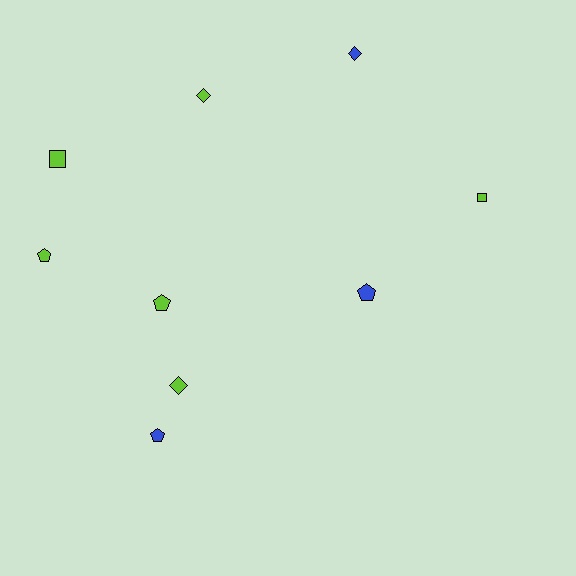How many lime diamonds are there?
There are 2 lime diamonds.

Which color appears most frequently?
Lime, with 6 objects.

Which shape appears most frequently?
Pentagon, with 4 objects.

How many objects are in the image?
There are 9 objects.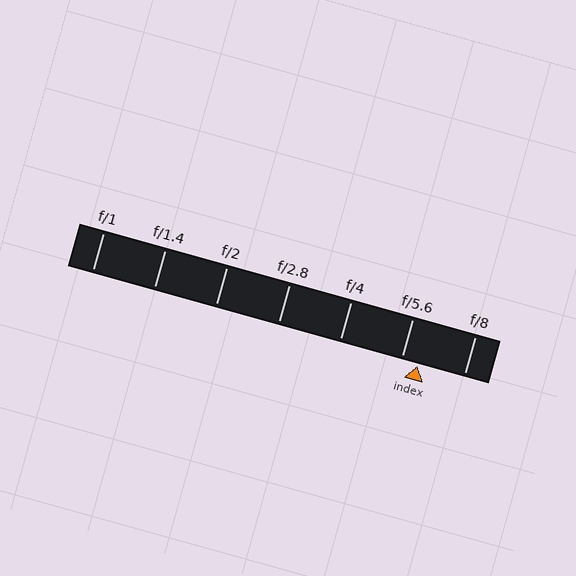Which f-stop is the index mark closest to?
The index mark is closest to f/5.6.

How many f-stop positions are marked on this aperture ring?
There are 7 f-stop positions marked.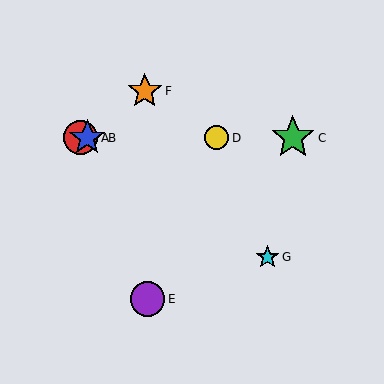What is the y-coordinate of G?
Object G is at y≈257.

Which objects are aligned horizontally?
Objects A, B, C, D are aligned horizontally.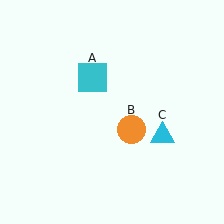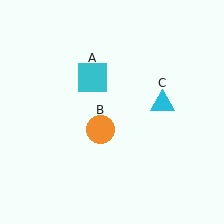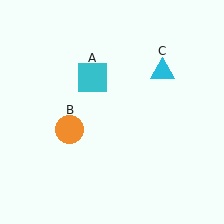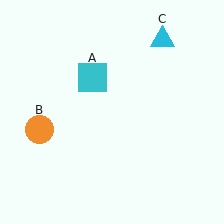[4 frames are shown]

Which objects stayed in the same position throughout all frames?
Cyan square (object A) remained stationary.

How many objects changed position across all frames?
2 objects changed position: orange circle (object B), cyan triangle (object C).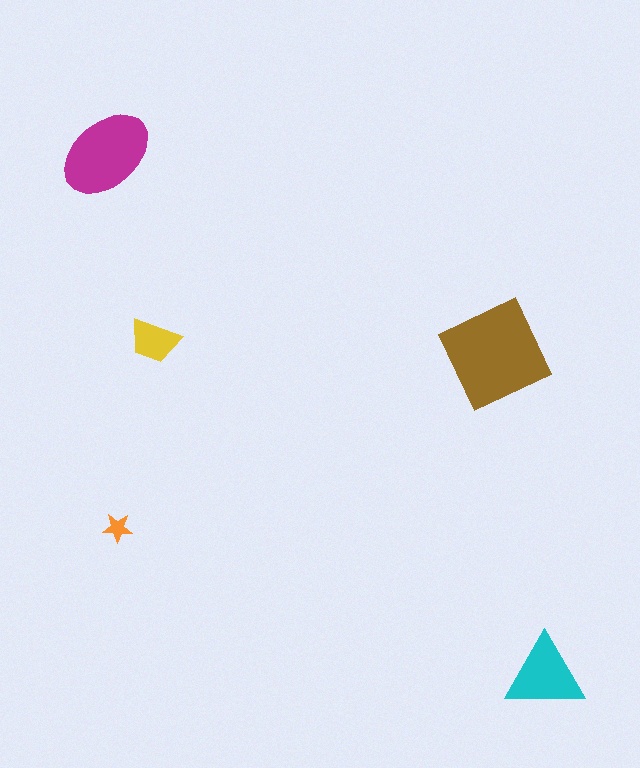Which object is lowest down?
The cyan triangle is bottommost.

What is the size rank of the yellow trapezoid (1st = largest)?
4th.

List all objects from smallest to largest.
The orange star, the yellow trapezoid, the cyan triangle, the magenta ellipse, the brown diamond.